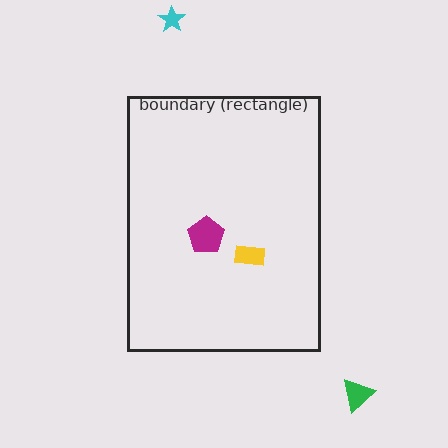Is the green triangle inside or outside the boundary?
Outside.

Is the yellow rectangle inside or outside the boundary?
Inside.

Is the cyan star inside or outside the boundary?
Outside.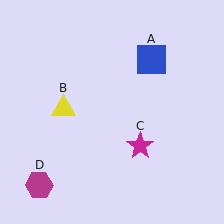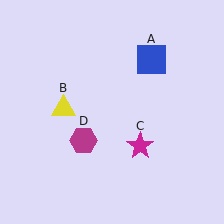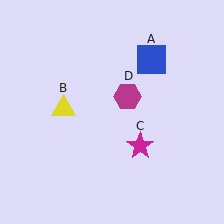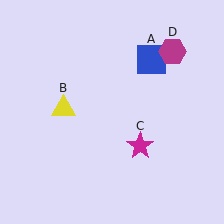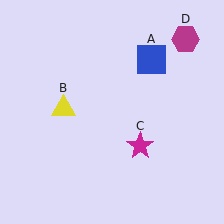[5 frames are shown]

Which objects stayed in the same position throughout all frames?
Blue square (object A) and yellow triangle (object B) and magenta star (object C) remained stationary.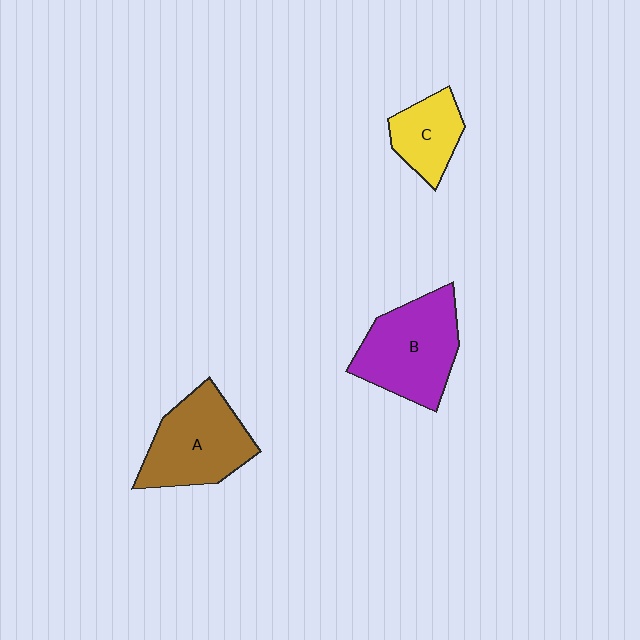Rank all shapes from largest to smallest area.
From largest to smallest: B (purple), A (brown), C (yellow).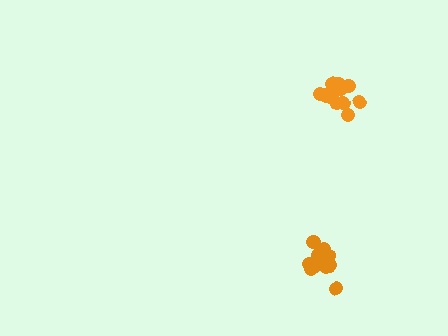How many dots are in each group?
Group 1: 13 dots, Group 2: 12 dots (25 total).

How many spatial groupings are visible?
There are 2 spatial groupings.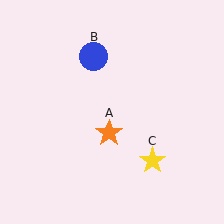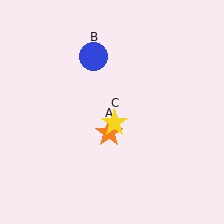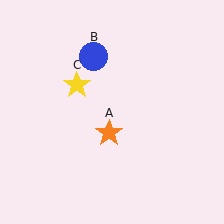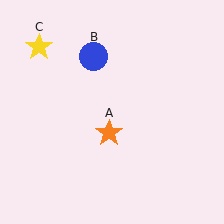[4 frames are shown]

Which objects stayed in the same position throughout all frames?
Orange star (object A) and blue circle (object B) remained stationary.